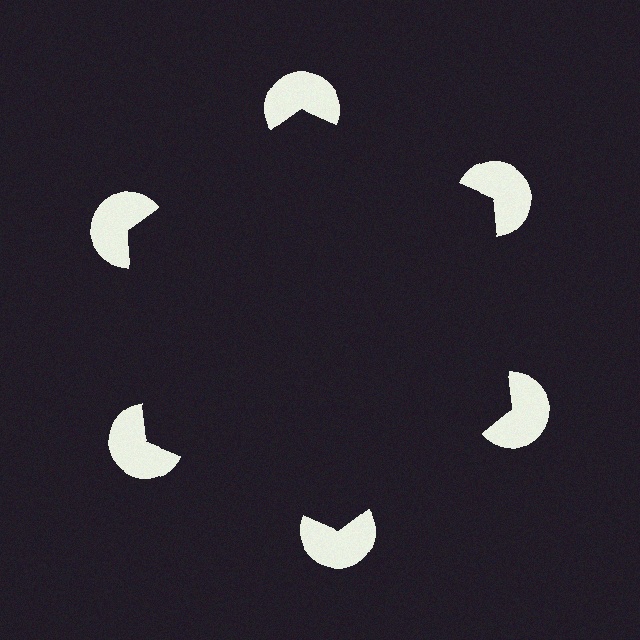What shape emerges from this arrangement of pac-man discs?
An illusory hexagon — its edges are inferred from the aligned wedge cuts in the pac-man discs, not physically drawn.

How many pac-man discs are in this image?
There are 6 — one at each vertex of the illusory hexagon.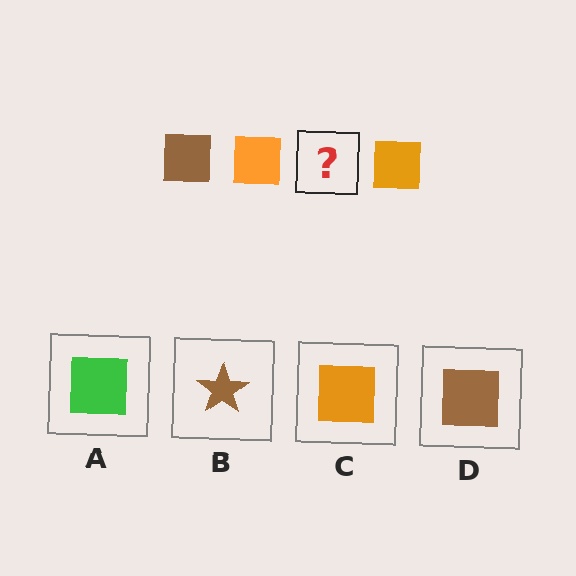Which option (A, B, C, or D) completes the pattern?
D.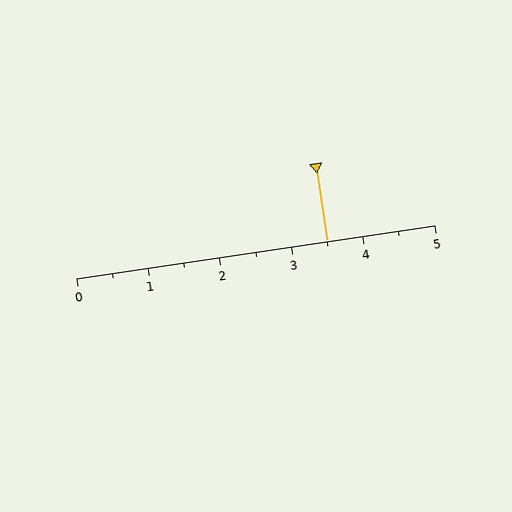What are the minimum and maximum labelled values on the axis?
The axis runs from 0 to 5.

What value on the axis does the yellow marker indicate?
The marker indicates approximately 3.5.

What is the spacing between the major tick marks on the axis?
The major ticks are spaced 1 apart.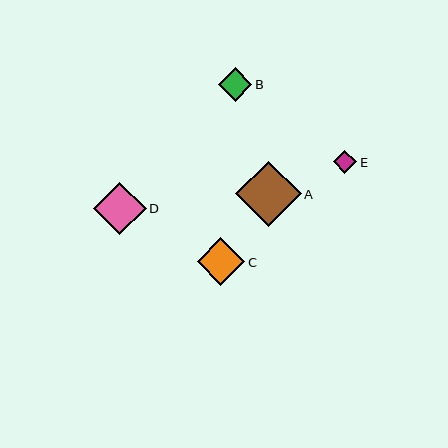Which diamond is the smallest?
Diamond E is the smallest with a size of approximately 23 pixels.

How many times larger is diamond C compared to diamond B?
Diamond C is approximately 1.4 times the size of diamond B.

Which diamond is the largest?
Diamond A is the largest with a size of approximately 65 pixels.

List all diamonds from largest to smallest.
From largest to smallest: A, D, C, B, E.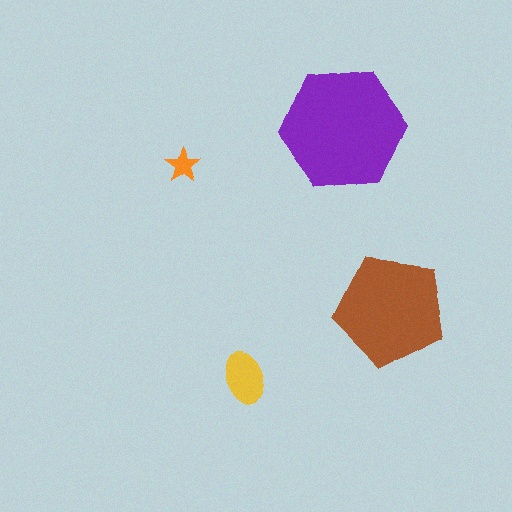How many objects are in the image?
There are 4 objects in the image.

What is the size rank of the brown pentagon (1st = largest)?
2nd.